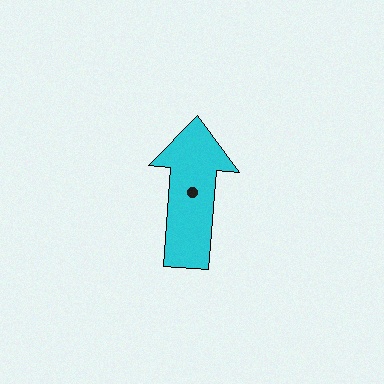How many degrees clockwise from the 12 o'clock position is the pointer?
Approximately 4 degrees.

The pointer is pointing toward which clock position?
Roughly 12 o'clock.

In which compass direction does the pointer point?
North.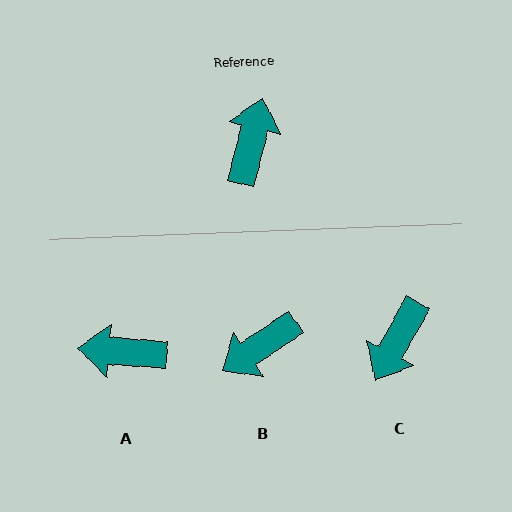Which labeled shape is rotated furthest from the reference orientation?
C, about 165 degrees away.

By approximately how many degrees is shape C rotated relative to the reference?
Approximately 165 degrees counter-clockwise.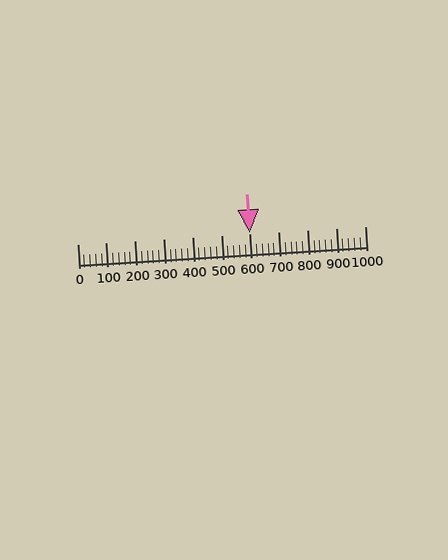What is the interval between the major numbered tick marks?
The major tick marks are spaced 100 units apart.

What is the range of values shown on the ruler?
The ruler shows values from 0 to 1000.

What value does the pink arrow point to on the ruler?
The pink arrow points to approximately 600.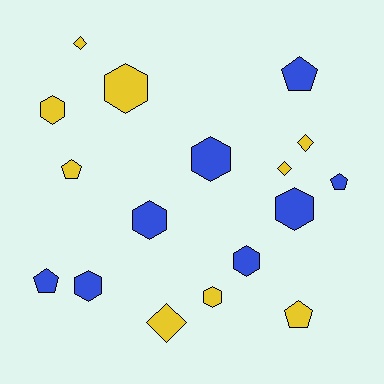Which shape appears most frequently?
Hexagon, with 8 objects.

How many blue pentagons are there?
There are 3 blue pentagons.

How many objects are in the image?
There are 17 objects.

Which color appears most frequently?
Yellow, with 9 objects.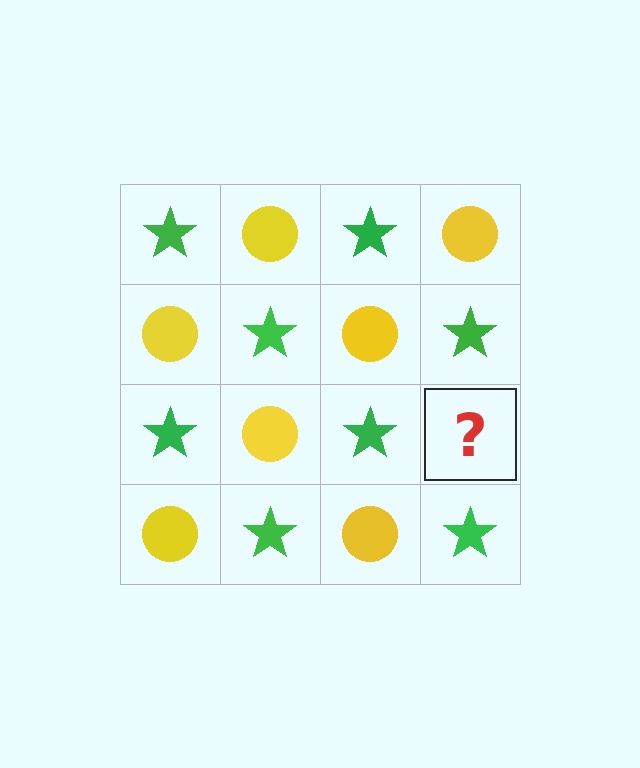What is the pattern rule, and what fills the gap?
The rule is that it alternates green star and yellow circle in a checkerboard pattern. The gap should be filled with a yellow circle.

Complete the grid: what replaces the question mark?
The question mark should be replaced with a yellow circle.